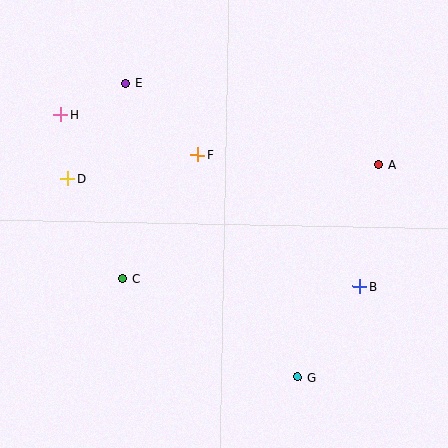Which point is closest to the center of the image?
Point F at (198, 155) is closest to the center.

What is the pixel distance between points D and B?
The distance between D and B is 311 pixels.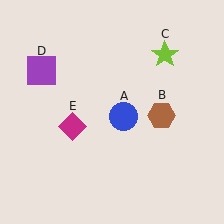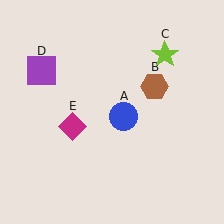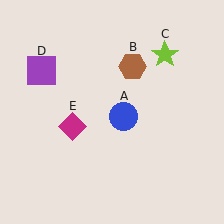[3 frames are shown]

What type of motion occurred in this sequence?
The brown hexagon (object B) rotated counterclockwise around the center of the scene.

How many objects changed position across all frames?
1 object changed position: brown hexagon (object B).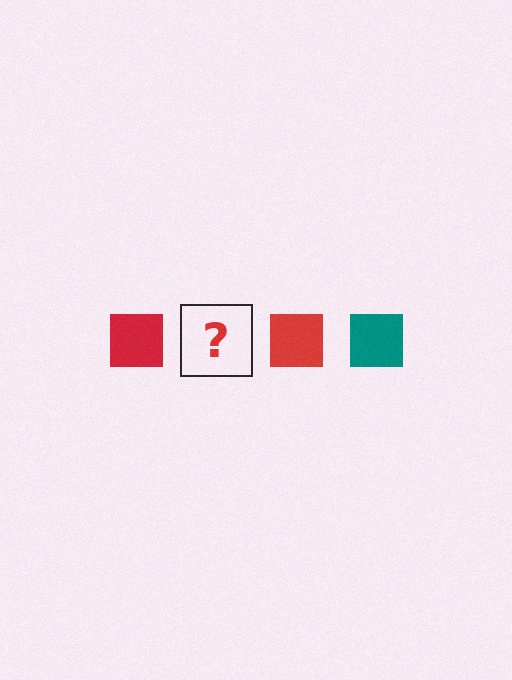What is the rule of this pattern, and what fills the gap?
The rule is that the pattern cycles through red, teal squares. The gap should be filled with a teal square.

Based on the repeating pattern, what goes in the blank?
The blank should be a teal square.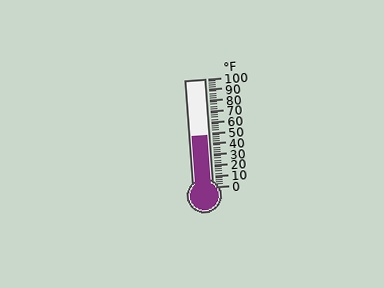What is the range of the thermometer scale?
The thermometer scale ranges from 0°F to 100°F.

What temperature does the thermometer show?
The thermometer shows approximately 48°F.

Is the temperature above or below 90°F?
The temperature is below 90°F.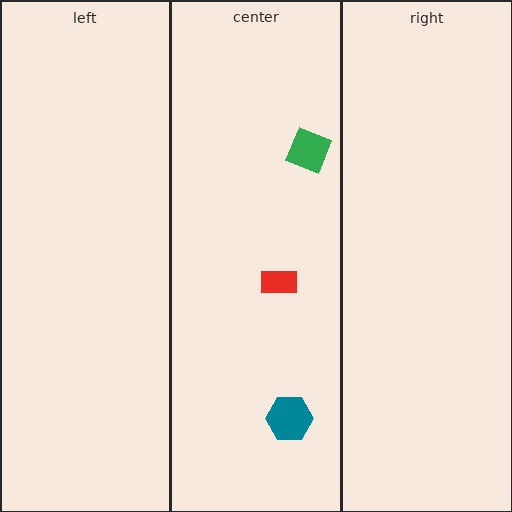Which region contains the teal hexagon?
The center region.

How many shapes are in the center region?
3.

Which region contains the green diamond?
The center region.